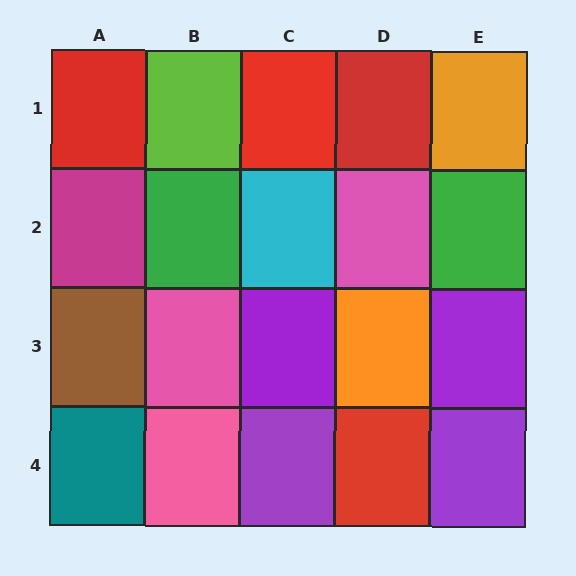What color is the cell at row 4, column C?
Purple.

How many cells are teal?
1 cell is teal.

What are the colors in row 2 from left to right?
Magenta, green, cyan, pink, green.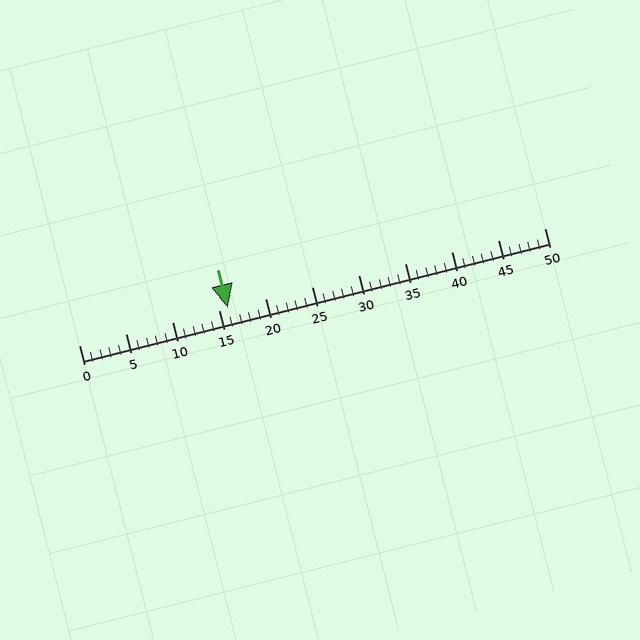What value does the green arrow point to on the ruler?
The green arrow points to approximately 16.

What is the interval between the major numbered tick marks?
The major tick marks are spaced 5 units apart.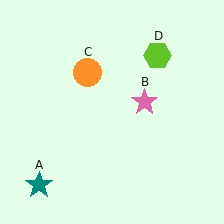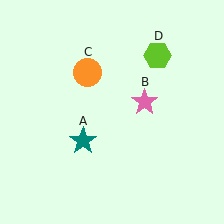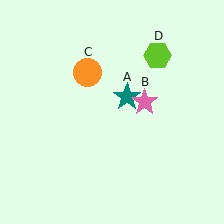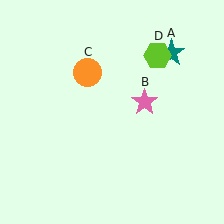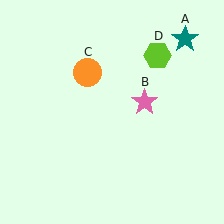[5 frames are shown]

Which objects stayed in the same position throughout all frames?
Pink star (object B) and orange circle (object C) and lime hexagon (object D) remained stationary.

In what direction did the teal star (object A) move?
The teal star (object A) moved up and to the right.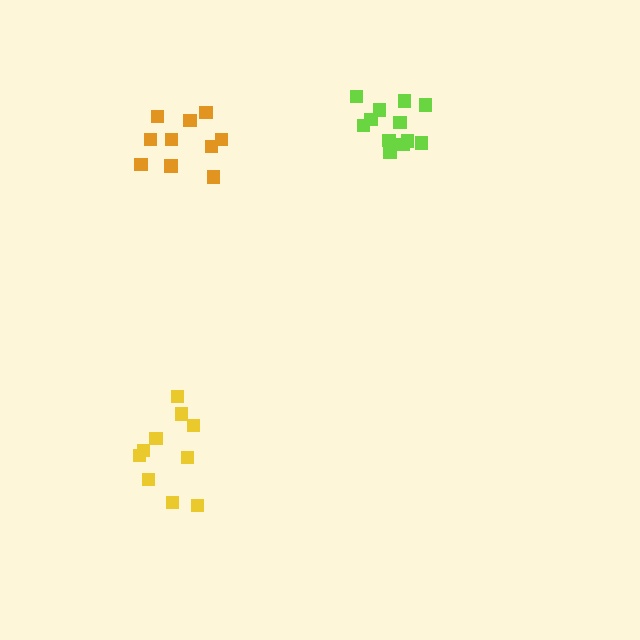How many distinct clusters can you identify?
There are 3 distinct clusters.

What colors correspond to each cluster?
The clusters are colored: yellow, orange, lime.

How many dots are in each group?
Group 1: 10 dots, Group 2: 10 dots, Group 3: 12 dots (32 total).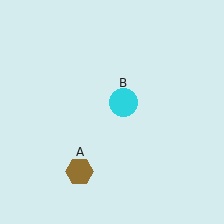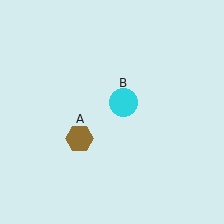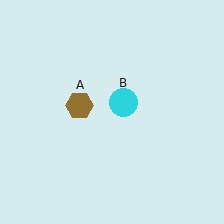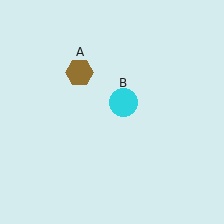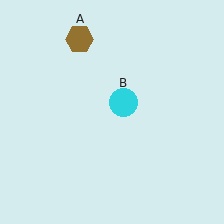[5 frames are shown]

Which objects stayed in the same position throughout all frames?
Cyan circle (object B) remained stationary.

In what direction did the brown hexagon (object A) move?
The brown hexagon (object A) moved up.